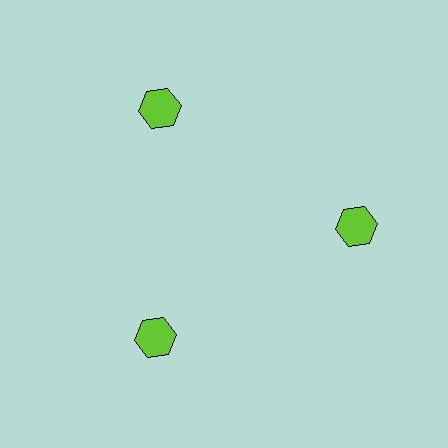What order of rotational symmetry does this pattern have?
This pattern has 3-fold rotational symmetry.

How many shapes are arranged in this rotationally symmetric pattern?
There are 3 shapes, arranged in 3 groups of 1.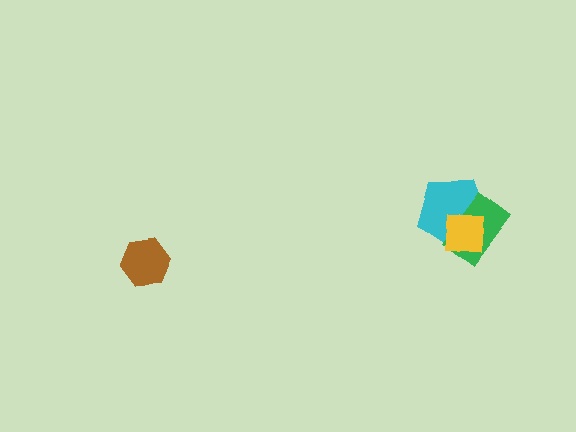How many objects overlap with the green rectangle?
2 objects overlap with the green rectangle.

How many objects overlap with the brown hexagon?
0 objects overlap with the brown hexagon.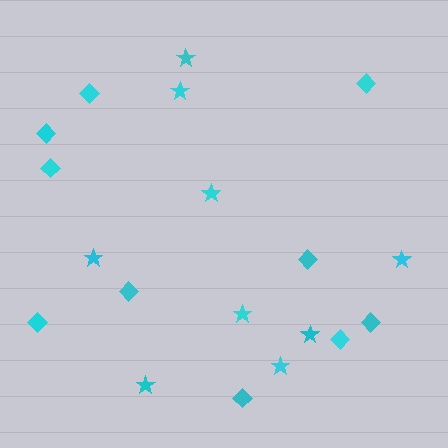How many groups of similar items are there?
There are 2 groups: one group of diamonds (10) and one group of stars (9).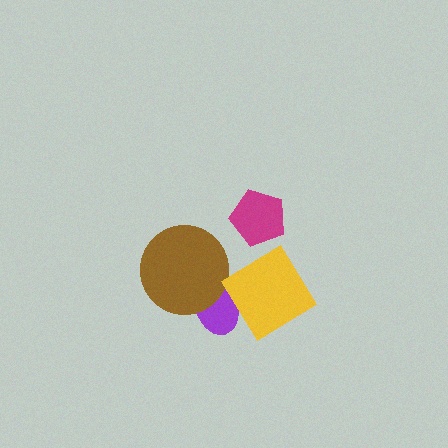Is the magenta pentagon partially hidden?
No, no other shape covers it.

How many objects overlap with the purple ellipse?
2 objects overlap with the purple ellipse.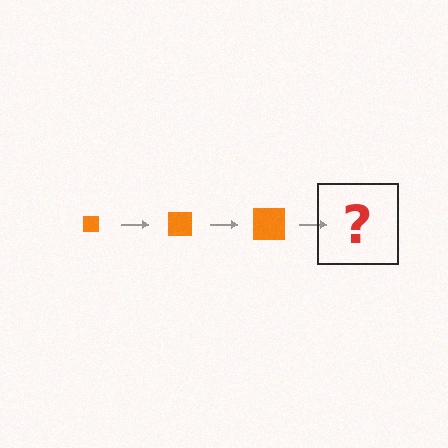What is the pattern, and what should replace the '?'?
The pattern is that the square gets progressively larger each step. The '?' should be an orange square, larger than the previous one.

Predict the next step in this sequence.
The next step is an orange square, larger than the previous one.